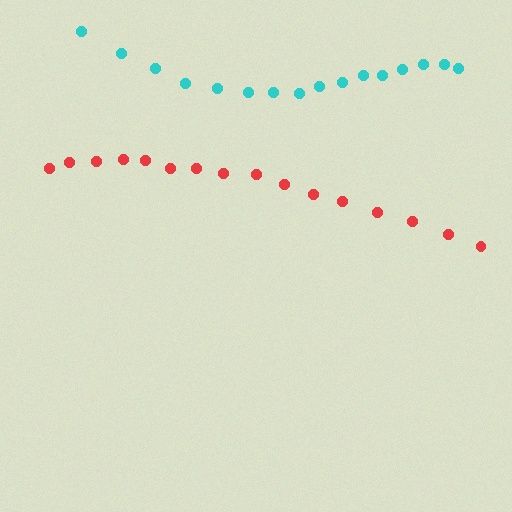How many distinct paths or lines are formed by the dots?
There are 2 distinct paths.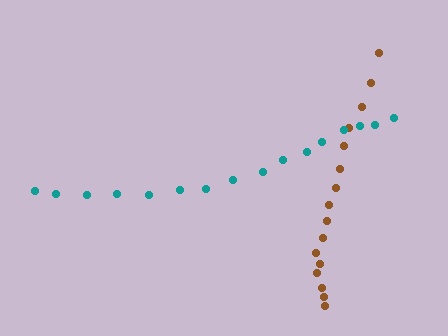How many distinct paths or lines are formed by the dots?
There are 2 distinct paths.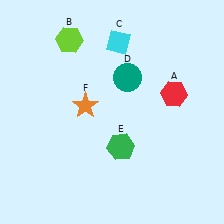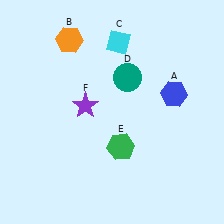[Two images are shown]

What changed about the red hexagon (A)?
In Image 1, A is red. In Image 2, it changed to blue.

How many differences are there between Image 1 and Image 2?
There are 3 differences between the two images.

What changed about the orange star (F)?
In Image 1, F is orange. In Image 2, it changed to purple.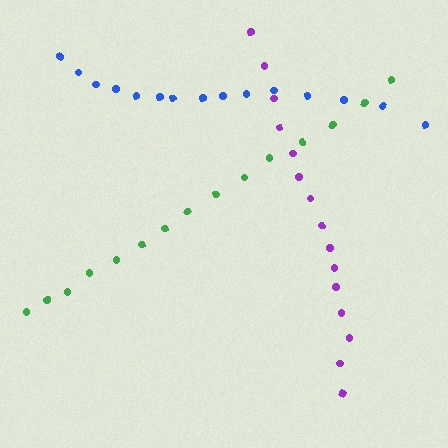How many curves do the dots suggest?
There are 3 distinct paths.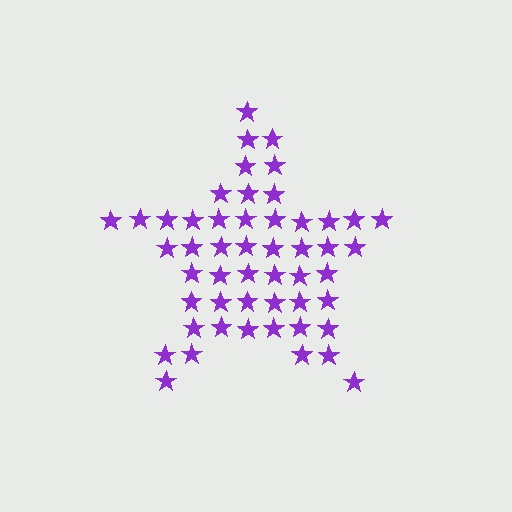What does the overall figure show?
The overall figure shows a star.